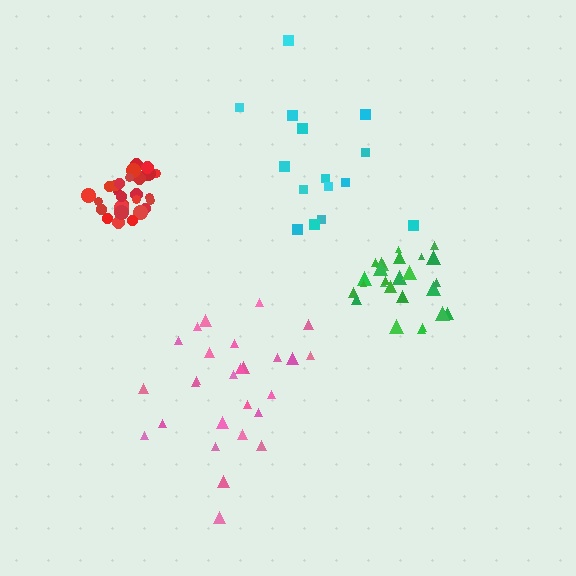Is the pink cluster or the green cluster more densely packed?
Green.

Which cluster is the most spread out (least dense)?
Cyan.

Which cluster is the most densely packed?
Red.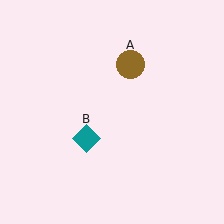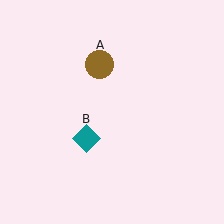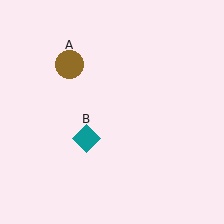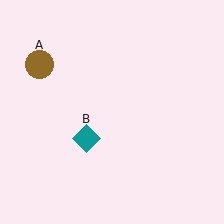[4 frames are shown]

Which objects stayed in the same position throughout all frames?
Teal diamond (object B) remained stationary.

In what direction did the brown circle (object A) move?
The brown circle (object A) moved left.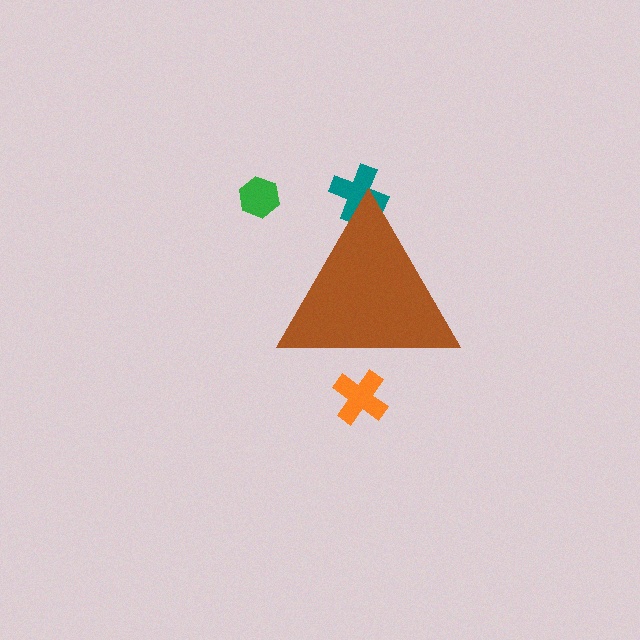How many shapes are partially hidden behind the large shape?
2 shapes are partially hidden.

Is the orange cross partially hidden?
Yes, the orange cross is partially hidden behind the brown triangle.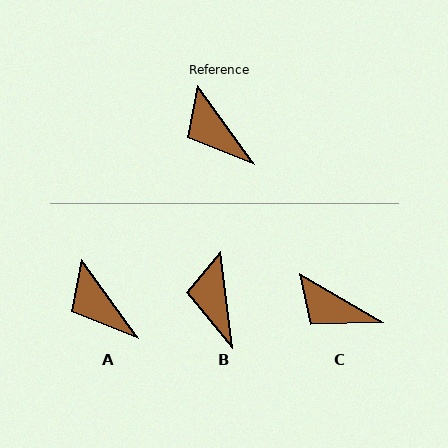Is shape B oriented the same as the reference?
No, it is off by about 29 degrees.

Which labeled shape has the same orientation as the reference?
A.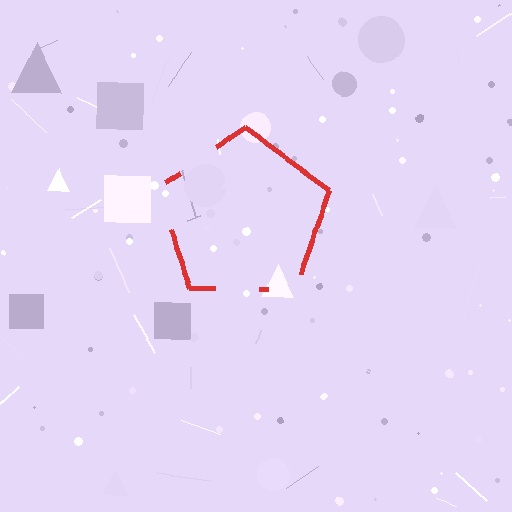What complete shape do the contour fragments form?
The contour fragments form a pentagon.